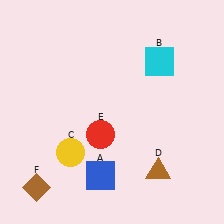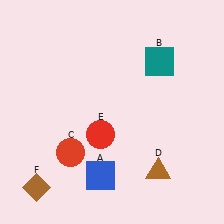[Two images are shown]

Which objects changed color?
B changed from cyan to teal. C changed from yellow to red.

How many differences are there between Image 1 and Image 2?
There are 2 differences between the two images.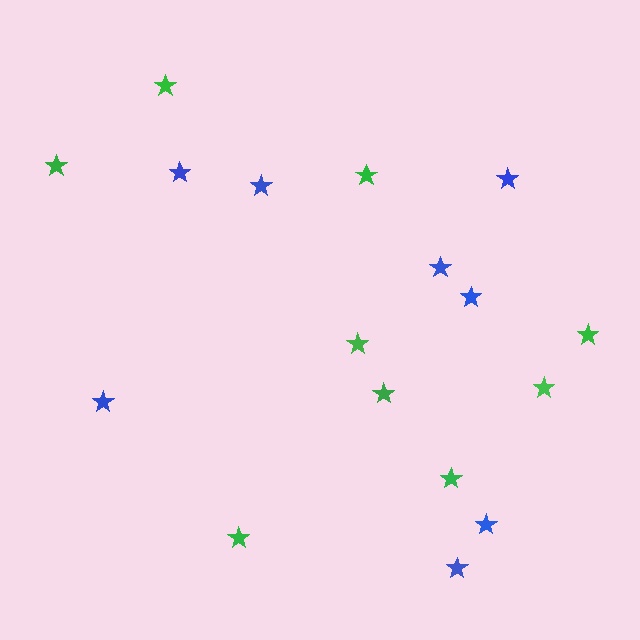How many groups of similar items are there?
There are 2 groups: one group of blue stars (8) and one group of green stars (9).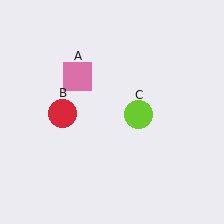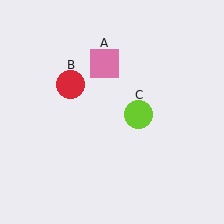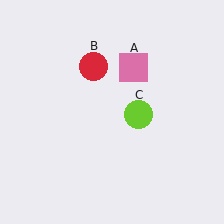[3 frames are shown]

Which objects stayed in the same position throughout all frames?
Lime circle (object C) remained stationary.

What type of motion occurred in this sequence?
The pink square (object A), red circle (object B) rotated clockwise around the center of the scene.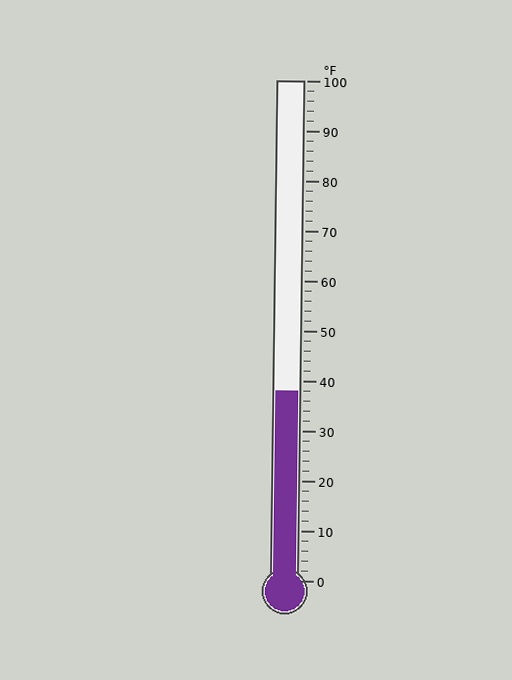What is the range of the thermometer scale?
The thermometer scale ranges from 0°F to 100°F.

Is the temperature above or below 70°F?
The temperature is below 70°F.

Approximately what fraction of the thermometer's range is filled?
The thermometer is filled to approximately 40% of its range.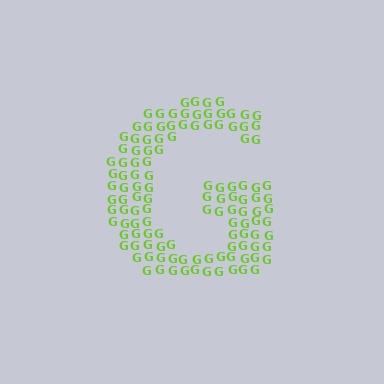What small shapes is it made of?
It is made of small letter G's.